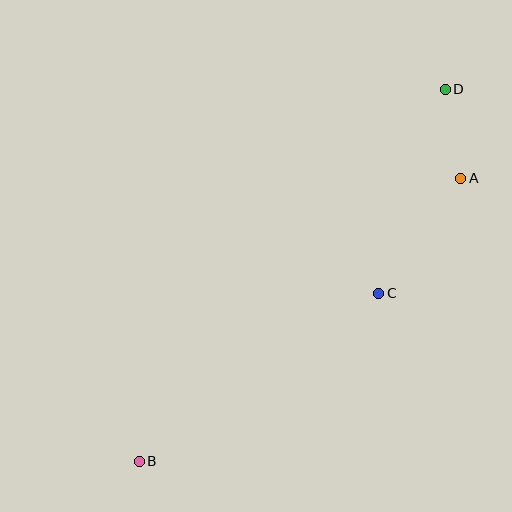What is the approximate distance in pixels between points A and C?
The distance between A and C is approximately 141 pixels.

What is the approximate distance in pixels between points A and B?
The distance between A and B is approximately 428 pixels.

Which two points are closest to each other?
Points A and D are closest to each other.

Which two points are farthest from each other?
Points B and D are farthest from each other.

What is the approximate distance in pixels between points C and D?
The distance between C and D is approximately 214 pixels.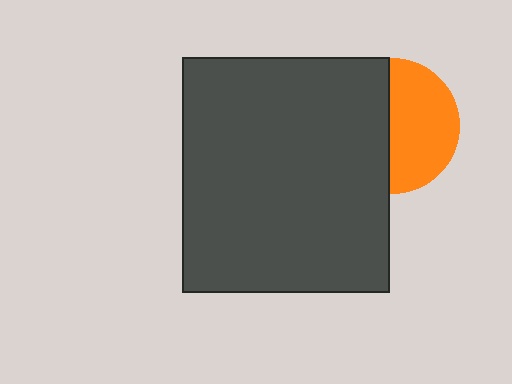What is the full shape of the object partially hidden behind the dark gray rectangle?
The partially hidden object is an orange circle.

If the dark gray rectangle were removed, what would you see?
You would see the complete orange circle.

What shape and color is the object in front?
The object in front is a dark gray rectangle.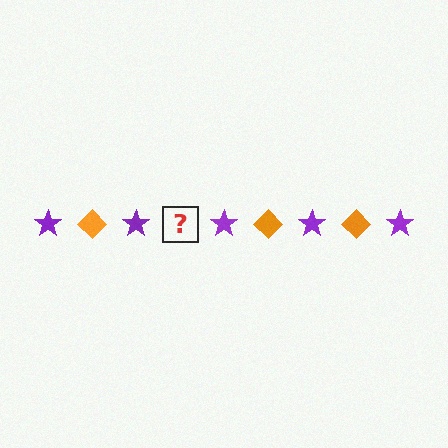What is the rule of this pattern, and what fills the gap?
The rule is that the pattern alternates between purple star and orange diamond. The gap should be filled with an orange diamond.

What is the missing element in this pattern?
The missing element is an orange diamond.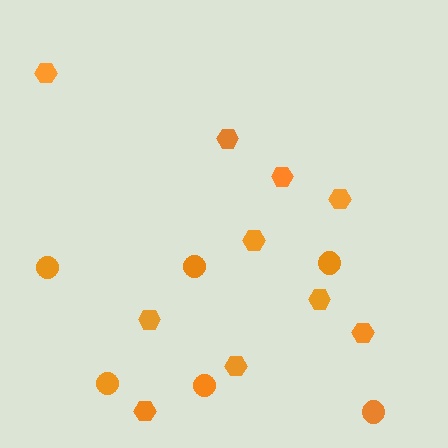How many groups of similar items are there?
There are 2 groups: one group of hexagons (10) and one group of circles (6).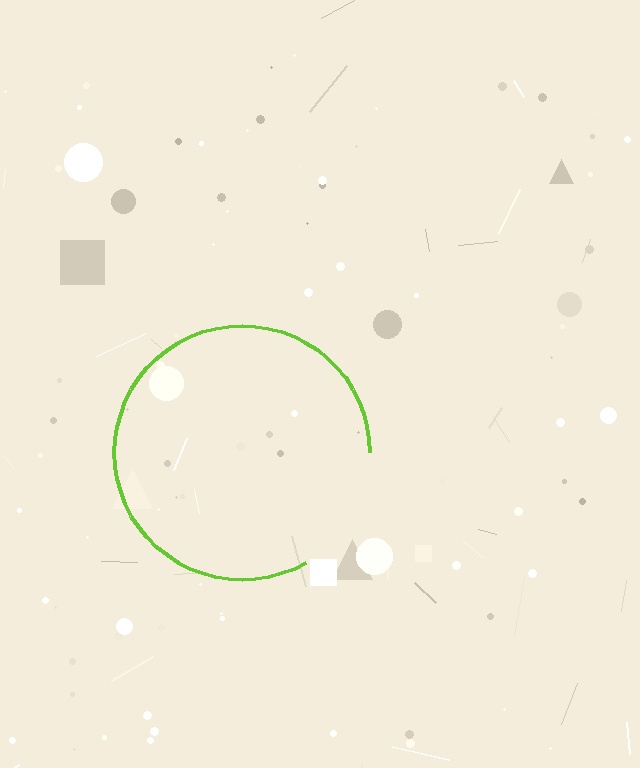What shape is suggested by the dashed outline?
The dashed outline suggests a circle.